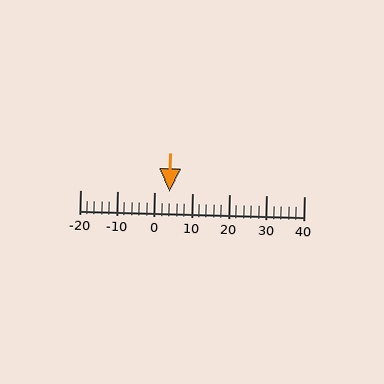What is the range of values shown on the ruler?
The ruler shows values from -20 to 40.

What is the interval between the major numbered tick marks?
The major tick marks are spaced 10 units apart.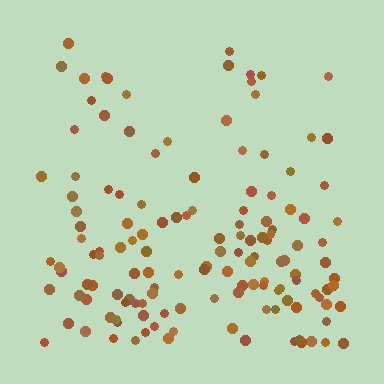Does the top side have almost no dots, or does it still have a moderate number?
Still a moderate number, just noticeably fewer than the bottom.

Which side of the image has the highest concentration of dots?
The bottom.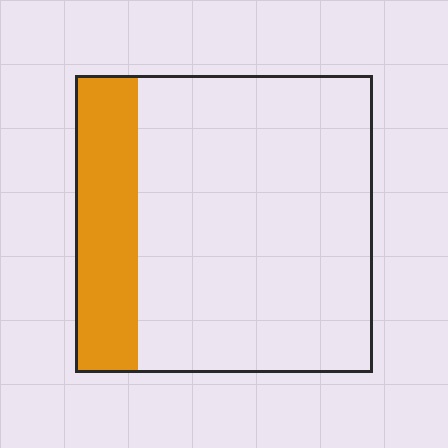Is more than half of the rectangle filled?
No.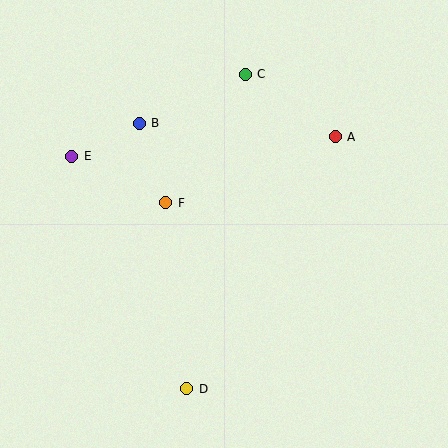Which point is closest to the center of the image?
Point F at (166, 203) is closest to the center.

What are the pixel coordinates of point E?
Point E is at (72, 156).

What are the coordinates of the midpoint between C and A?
The midpoint between C and A is at (290, 105).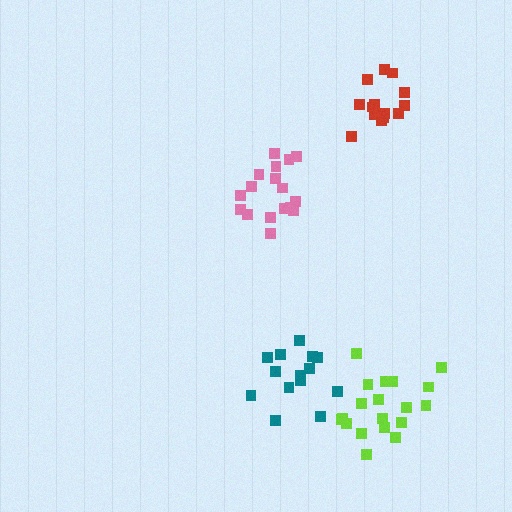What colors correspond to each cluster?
The clusters are colored: lime, teal, red, pink.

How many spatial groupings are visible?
There are 4 spatial groupings.